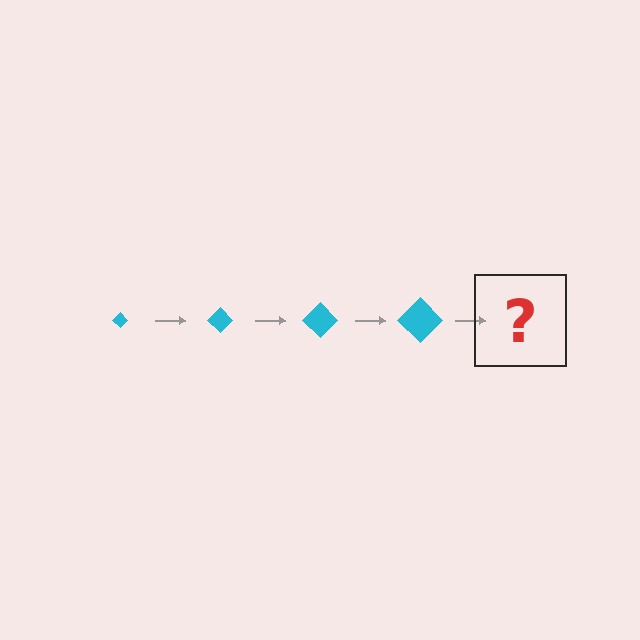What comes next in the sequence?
The next element should be a cyan diamond, larger than the previous one.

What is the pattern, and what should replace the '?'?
The pattern is that the diamond gets progressively larger each step. The '?' should be a cyan diamond, larger than the previous one.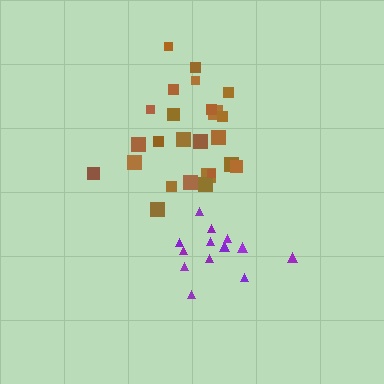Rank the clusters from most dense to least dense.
brown, purple.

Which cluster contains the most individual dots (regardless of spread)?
Brown (26).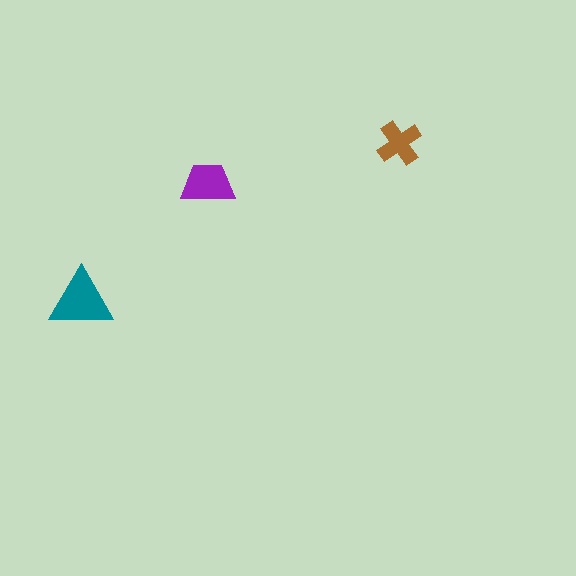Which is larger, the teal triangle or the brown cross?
The teal triangle.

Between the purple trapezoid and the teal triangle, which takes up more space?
The teal triangle.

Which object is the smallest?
The brown cross.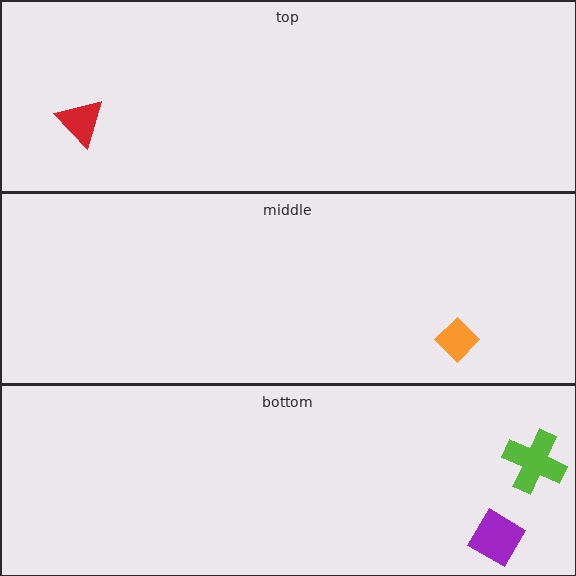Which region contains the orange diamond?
The middle region.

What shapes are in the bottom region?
The purple square, the lime cross.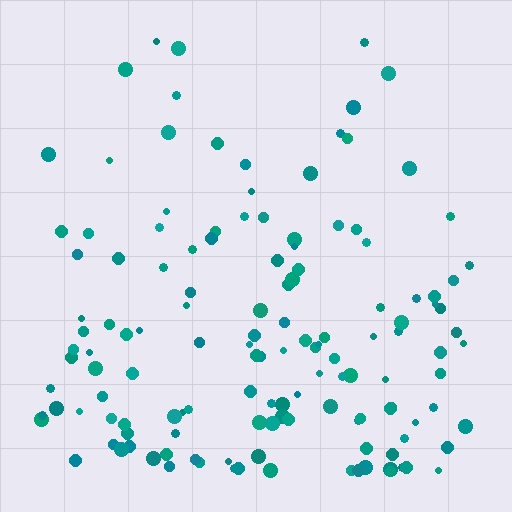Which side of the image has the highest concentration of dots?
The bottom.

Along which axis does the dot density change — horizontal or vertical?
Vertical.